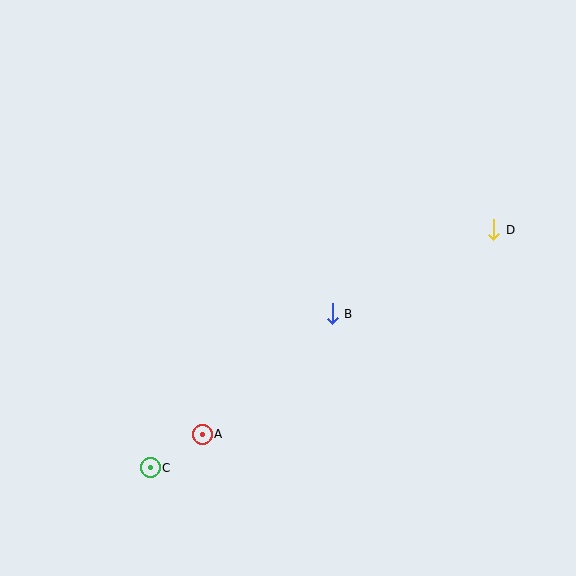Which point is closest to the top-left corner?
Point B is closest to the top-left corner.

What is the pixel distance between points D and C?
The distance between D and C is 418 pixels.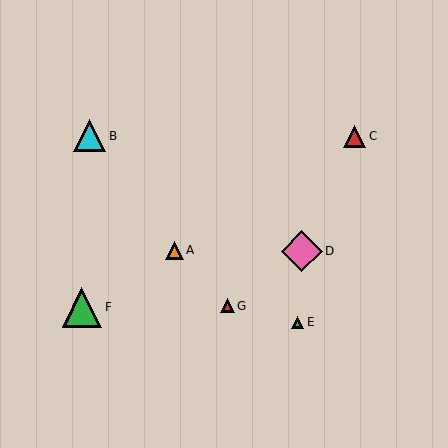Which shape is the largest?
The pink diamond (labeled D) is the largest.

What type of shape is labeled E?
Shape E is a green triangle.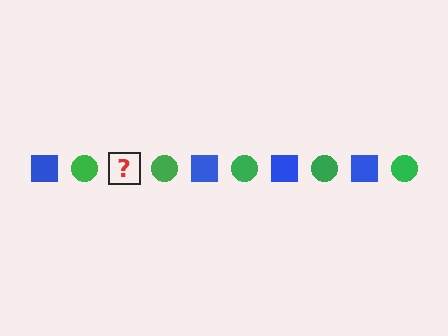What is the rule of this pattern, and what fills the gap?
The rule is that the pattern alternates between blue square and green circle. The gap should be filled with a blue square.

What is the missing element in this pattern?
The missing element is a blue square.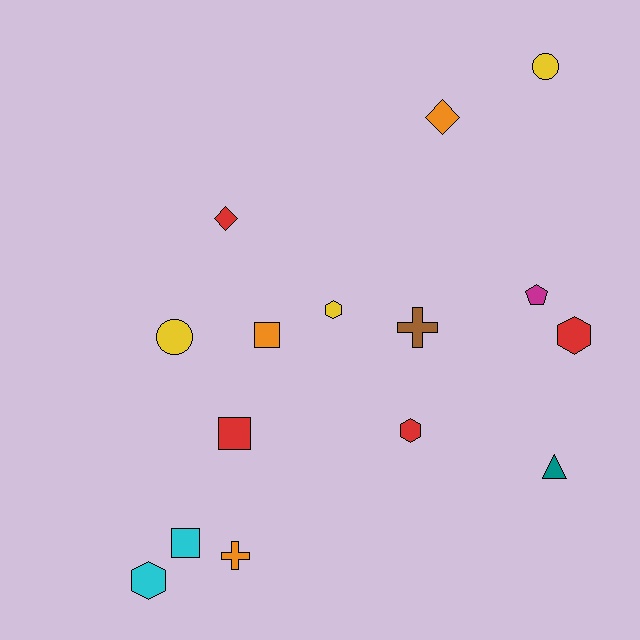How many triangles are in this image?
There is 1 triangle.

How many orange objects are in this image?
There are 3 orange objects.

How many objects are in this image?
There are 15 objects.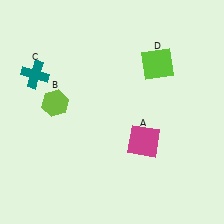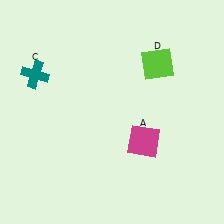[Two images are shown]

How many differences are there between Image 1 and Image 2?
There is 1 difference between the two images.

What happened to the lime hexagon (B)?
The lime hexagon (B) was removed in Image 2. It was in the top-left area of Image 1.